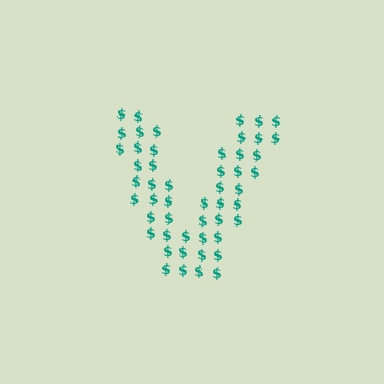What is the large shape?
The large shape is the letter V.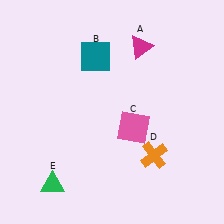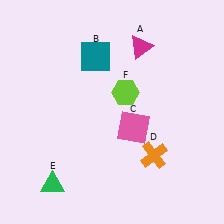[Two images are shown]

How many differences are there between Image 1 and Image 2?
There is 1 difference between the two images.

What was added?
A lime hexagon (F) was added in Image 2.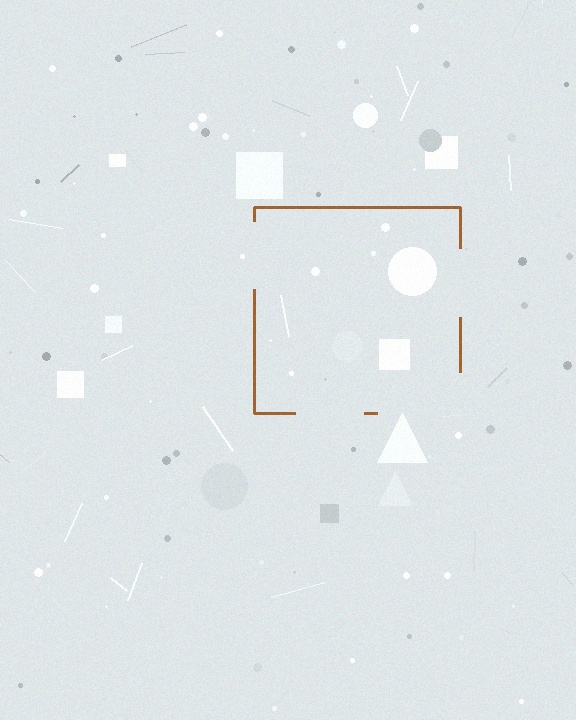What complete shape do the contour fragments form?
The contour fragments form a square.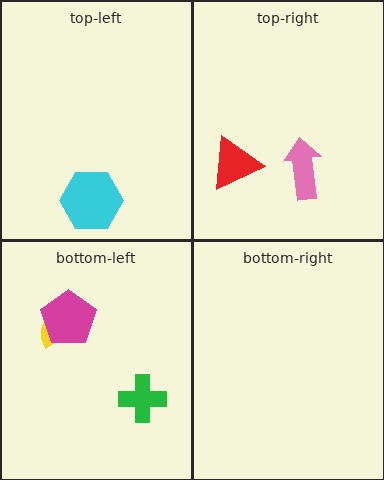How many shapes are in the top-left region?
1.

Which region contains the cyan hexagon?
The top-left region.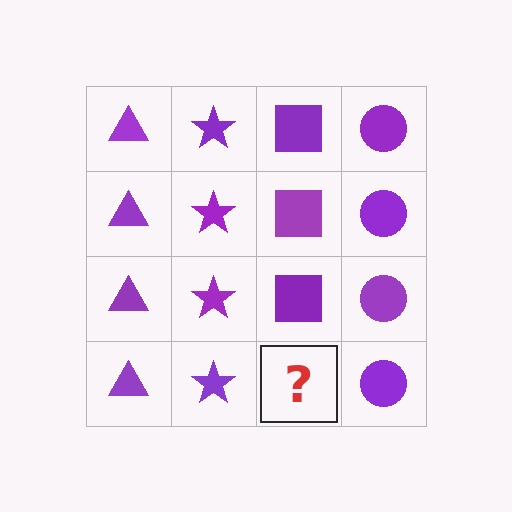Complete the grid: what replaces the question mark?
The question mark should be replaced with a purple square.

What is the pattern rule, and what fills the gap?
The rule is that each column has a consistent shape. The gap should be filled with a purple square.